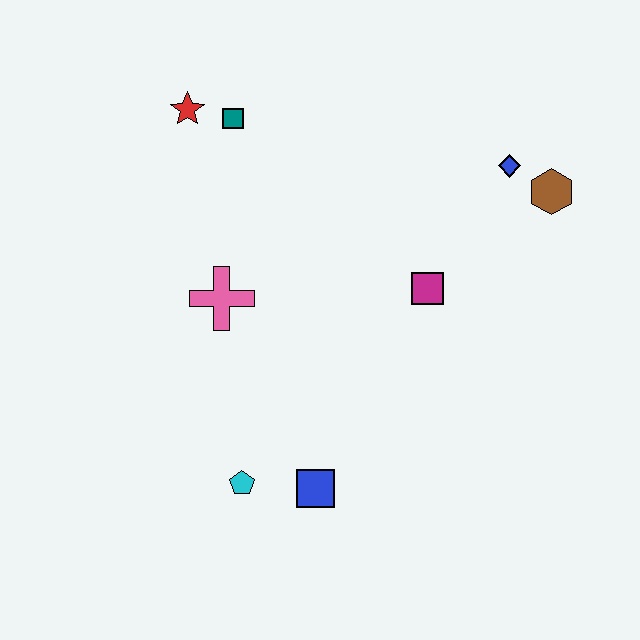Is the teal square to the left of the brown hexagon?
Yes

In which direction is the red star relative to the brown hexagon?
The red star is to the left of the brown hexagon.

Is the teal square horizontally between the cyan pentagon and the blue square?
No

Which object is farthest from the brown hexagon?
The cyan pentagon is farthest from the brown hexagon.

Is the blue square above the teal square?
No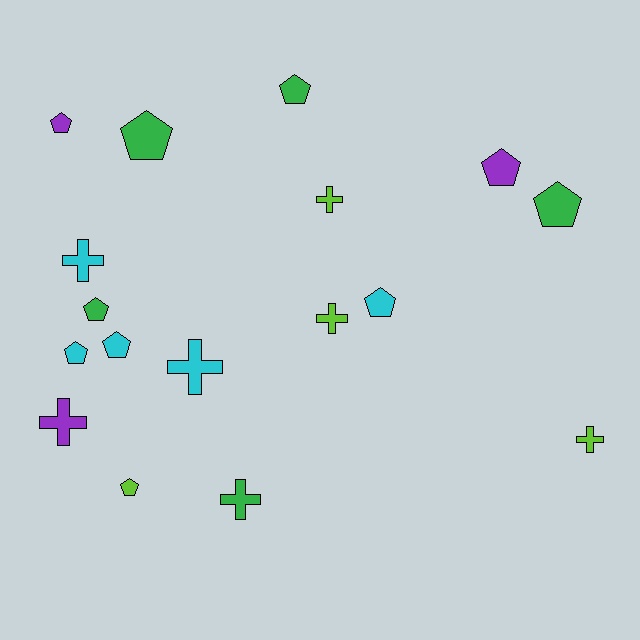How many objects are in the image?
There are 17 objects.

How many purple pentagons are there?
There are 2 purple pentagons.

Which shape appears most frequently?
Pentagon, with 10 objects.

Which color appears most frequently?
Cyan, with 5 objects.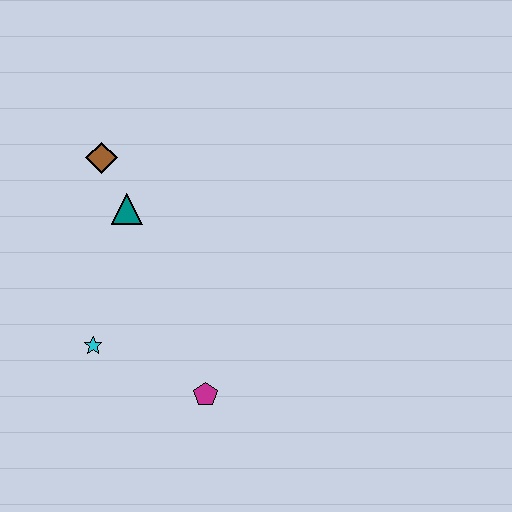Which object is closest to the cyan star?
The magenta pentagon is closest to the cyan star.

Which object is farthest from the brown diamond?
The magenta pentagon is farthest from the brown diamond.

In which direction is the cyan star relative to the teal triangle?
The cyan star is below the teal triangle.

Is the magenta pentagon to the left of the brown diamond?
No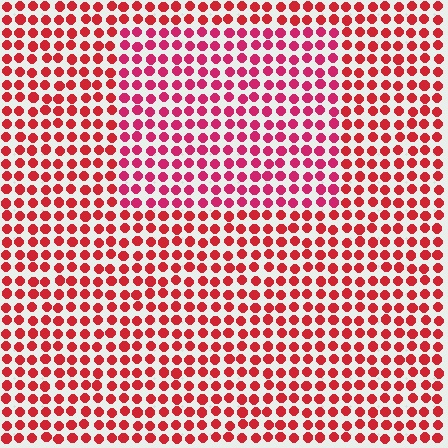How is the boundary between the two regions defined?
The boundary is defined purely by a slight shift in hue (about 21 degrees). Spacing, size, and orientation are identical on both sides.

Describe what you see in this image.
The image is filled with small red elements in a uniform arrangement. A rectangle-shaped region is visible where the elements are tinted to a slightly different hue, forming a subtle color boundary.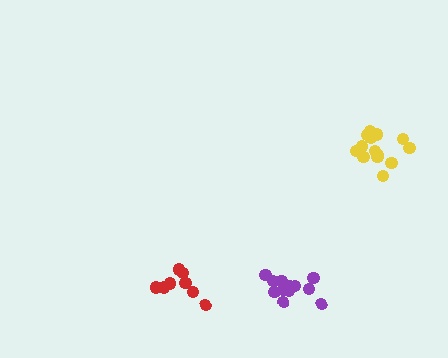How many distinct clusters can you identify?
There are 3 distinct clusters.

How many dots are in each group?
Group 1: 14 dots, Group 2: 8 dots, Group 3: 13 dots (35 total).